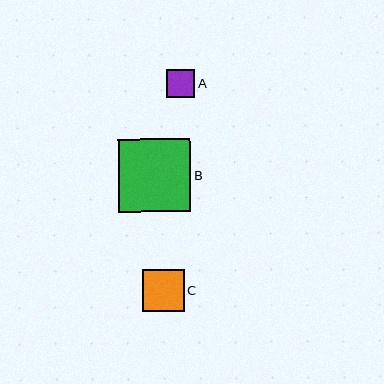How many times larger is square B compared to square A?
Square B is approximately 2.5 times the size of square A.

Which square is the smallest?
Square A is the smallest with a size of approximately 29 pixels.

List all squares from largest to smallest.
From largest to smallest: B, C, A.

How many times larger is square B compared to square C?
Square B is approximately 1.7 times the size of square C.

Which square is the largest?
Square B is the largest with a size of approximately 72 pixels.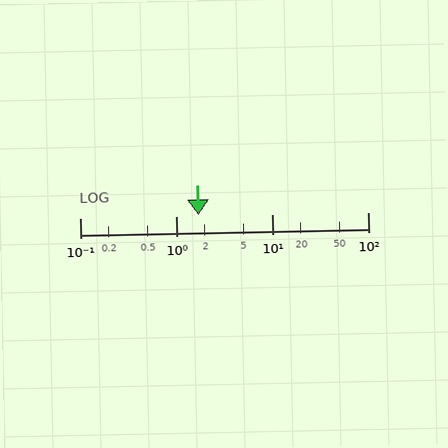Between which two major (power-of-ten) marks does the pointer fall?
The pointer is between 1 and 10.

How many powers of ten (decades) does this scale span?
The scale spans 3 decades, from 0.1 to 100.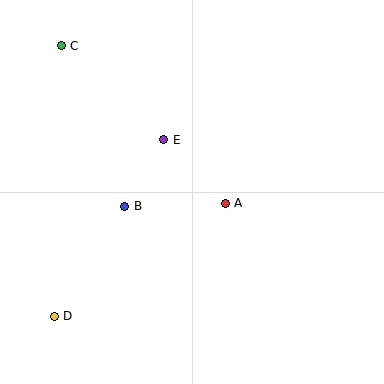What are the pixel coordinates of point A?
Point A is at (225, 203).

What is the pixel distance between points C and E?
The distance between C and E is 139 pixels.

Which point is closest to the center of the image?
Point A at (225, 203) is closest to the center.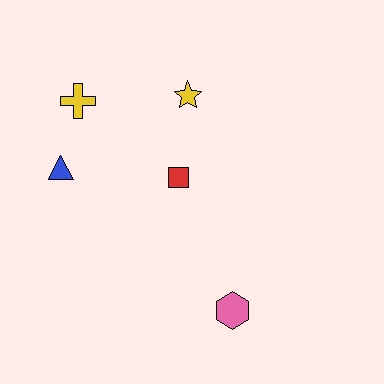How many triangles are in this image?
There is 1 triangle.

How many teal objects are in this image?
There are no teal objects.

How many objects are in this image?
There are 5 objects.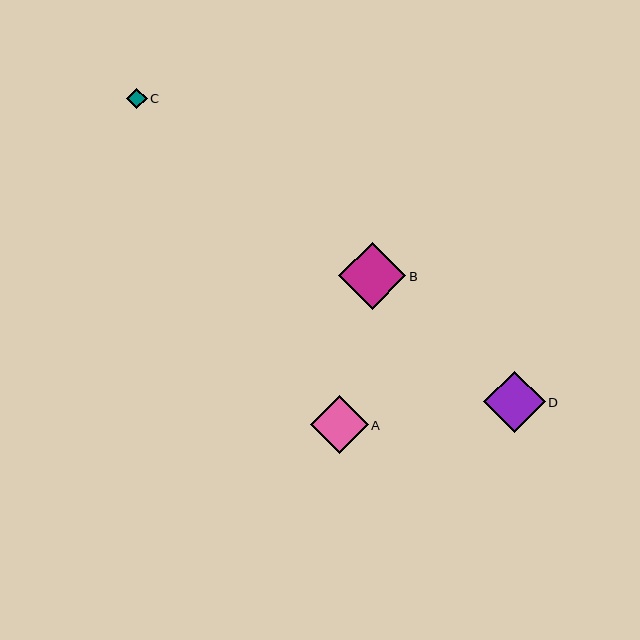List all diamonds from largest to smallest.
From largest to smallest: B, D, A, C.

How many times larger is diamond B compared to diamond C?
Diamond B is approximately 3.3 times the size of diamond C.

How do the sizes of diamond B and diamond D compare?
Diamond B and diamond D are approximately the same size.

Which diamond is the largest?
Diamond B is the largest with a size of approximately 67 pixels.